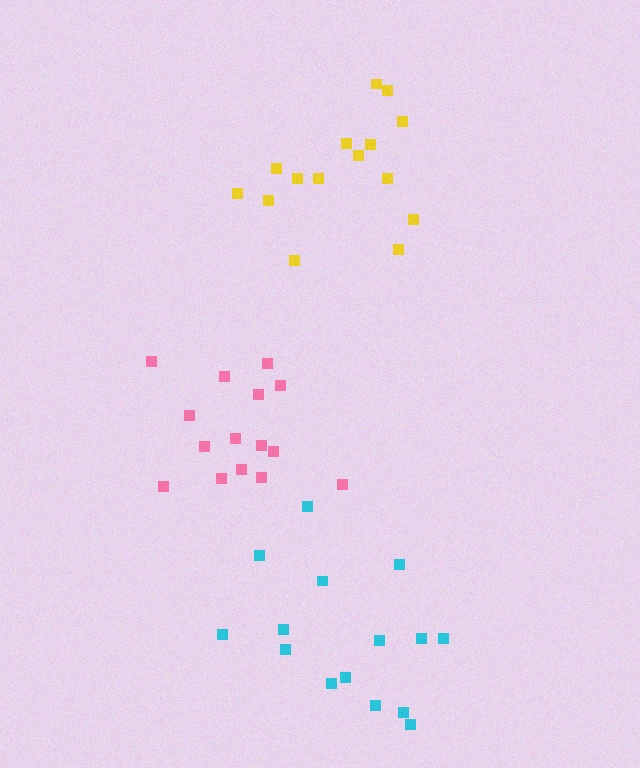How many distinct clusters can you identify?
There are 3 distinct clusters.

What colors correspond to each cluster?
The clusters are colored: cyan, yellow, pink.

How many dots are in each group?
Group 1: 15 dots, Group 2: 15 dots, Group 3: 15 dots (45 total).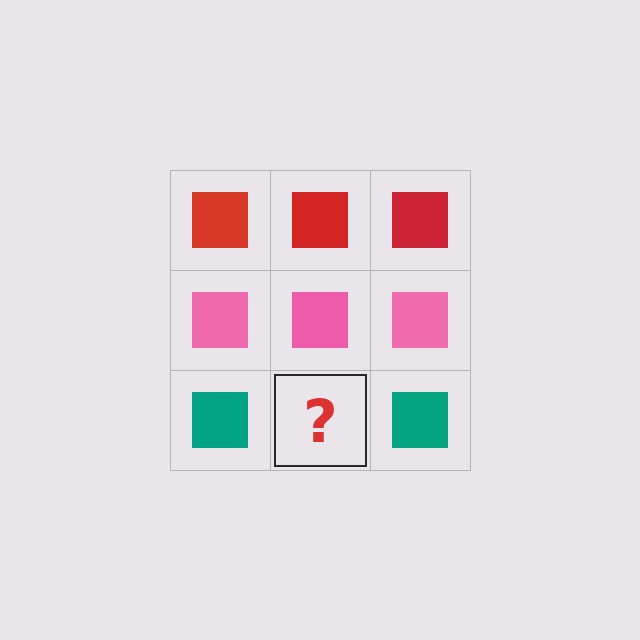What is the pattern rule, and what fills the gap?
The rule is that each row has a consistent color. The gap should be filled with a teal square.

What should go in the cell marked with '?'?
The missing cell should contain a teal square.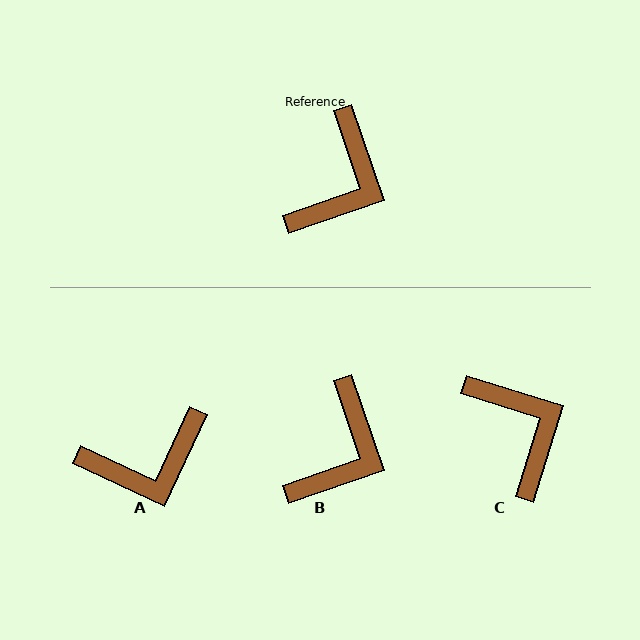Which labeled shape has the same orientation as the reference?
B.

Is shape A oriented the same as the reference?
No, it is off by about 44 degrees.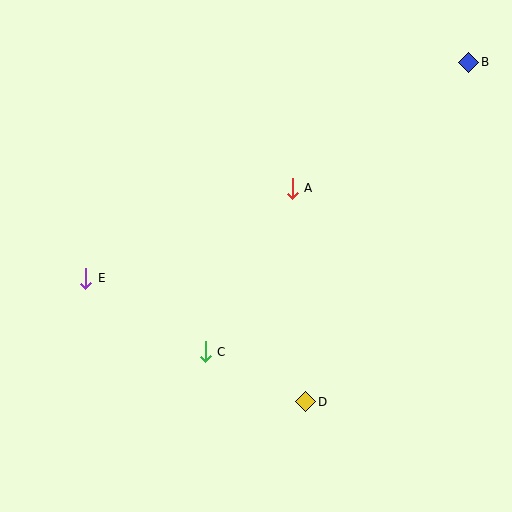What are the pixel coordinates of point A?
Point A is at (292, 188).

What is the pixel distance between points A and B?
The distance between A and B is 217 pixels.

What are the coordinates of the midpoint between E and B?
The midpoint between E and B is at (277, 170).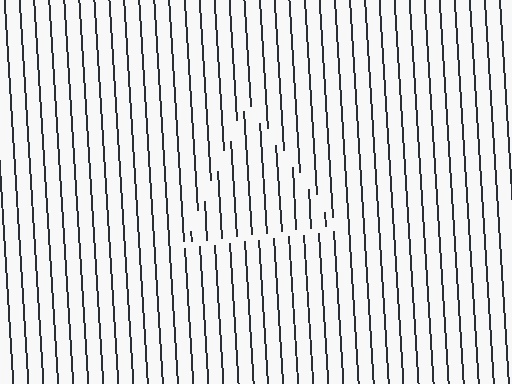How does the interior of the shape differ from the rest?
The interior of the shape contains the same grating, shifted by half a period — the contour is defined by the phase discontinuity where line-ends from the inner and outer gratings abut.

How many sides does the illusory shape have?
3 sides — the line-ends trace a triangle.